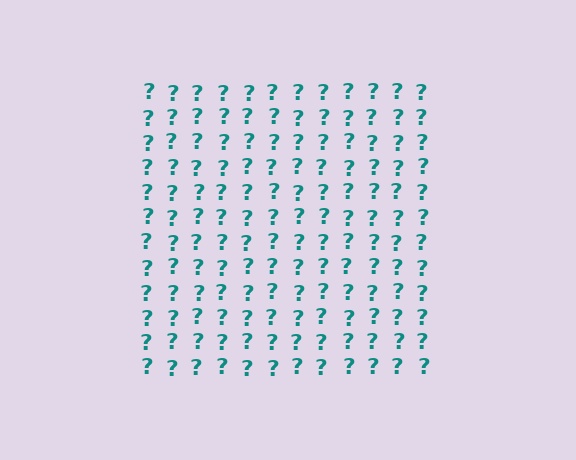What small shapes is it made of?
It is made of small question marks.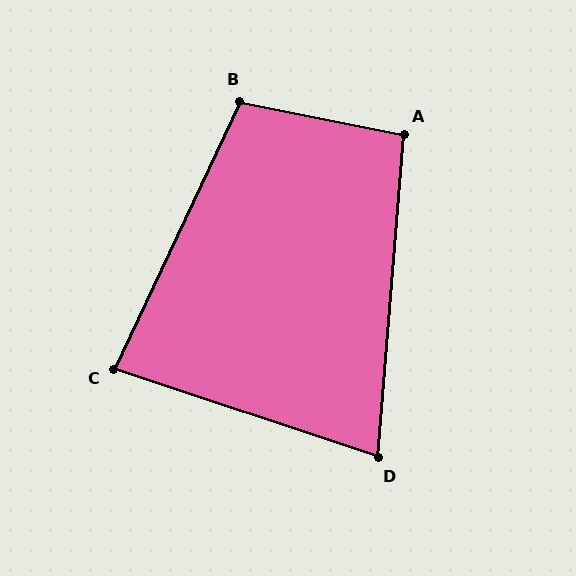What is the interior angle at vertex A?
Approximately 97 degrees (obtuse).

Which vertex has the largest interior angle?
B, at approximately 104 degrees.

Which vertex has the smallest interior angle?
D, at approximately 76 degrees.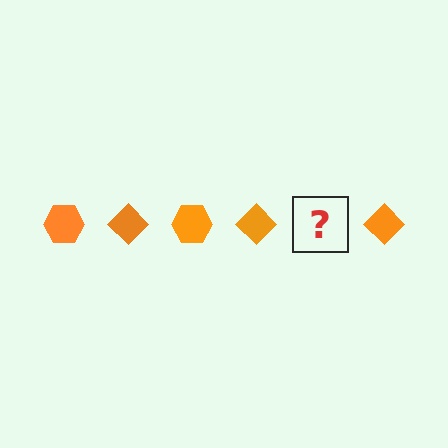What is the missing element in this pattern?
The missing element is an orange hexagon.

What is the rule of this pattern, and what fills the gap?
The rule is that the pattern cycles through hexagon, diamond shapes in orange. The gap should be filled with an orange hexagon.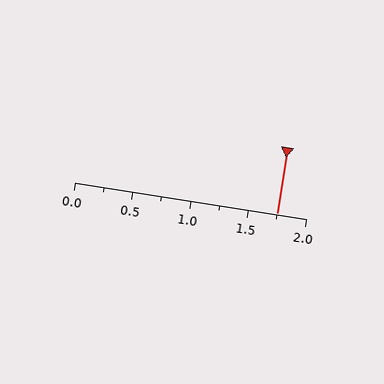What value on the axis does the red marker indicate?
The marker indicates approximately 1.75.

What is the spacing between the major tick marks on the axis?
The major ticks are spaced 0.5 apart.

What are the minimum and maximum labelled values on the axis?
The axis runs from 0.0 to 2.0.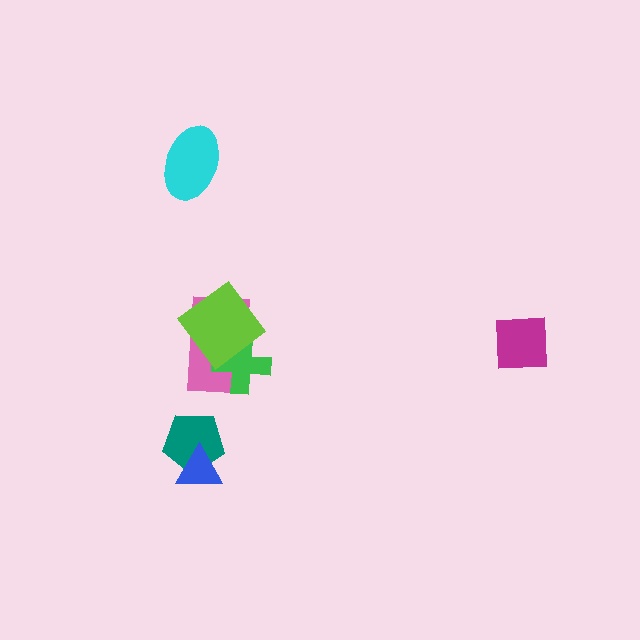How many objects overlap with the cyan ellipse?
0 objects overlap with the cyan ellipse.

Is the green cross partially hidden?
Yes, it is partially covered by another shape.